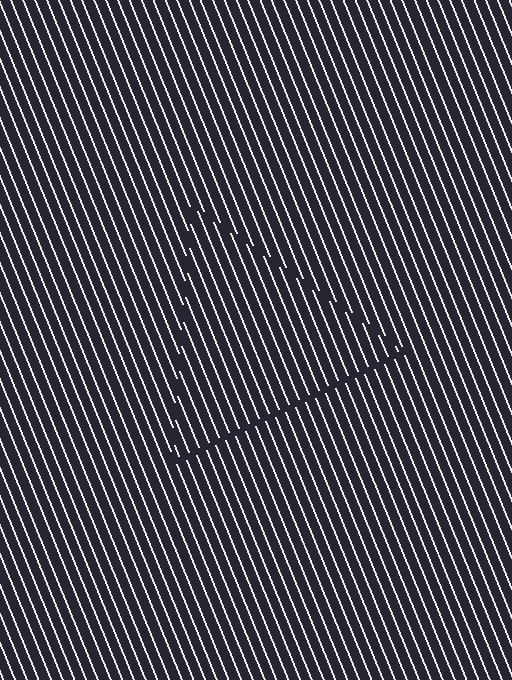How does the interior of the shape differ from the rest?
The interior of the shape contains the same grating, shifted by half a period — the contour is defined by the phase discontinuity where line-ends from the inner and outer gratings abut.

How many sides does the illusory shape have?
3 sides — the line-ends trace a triangle.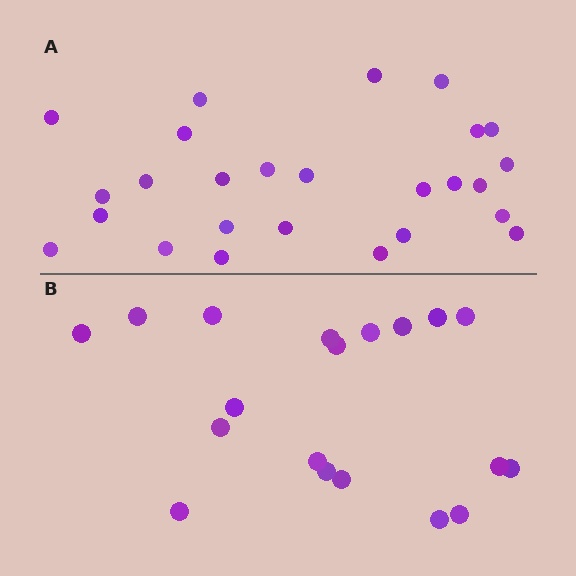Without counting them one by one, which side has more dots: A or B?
Region A (the top region) has more dots.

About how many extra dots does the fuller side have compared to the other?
Region A has roughly 8 or so more dots than region B.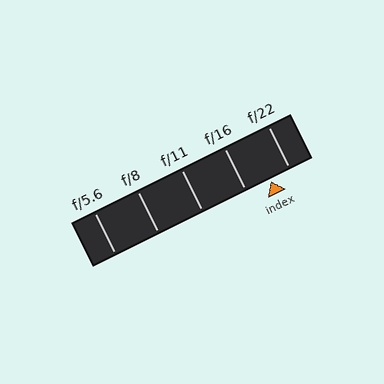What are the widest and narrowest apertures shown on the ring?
The widest aperture shown is f/5.6 and the narrowest is f/22.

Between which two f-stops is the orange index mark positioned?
The index mark is between f/16 and f/22.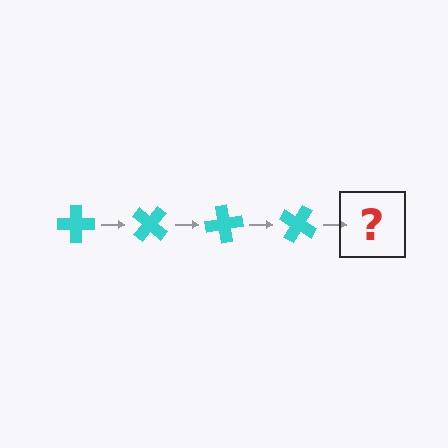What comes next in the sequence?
The next element should be a cyan cross rotated 160 degrees.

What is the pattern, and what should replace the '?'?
The pattern is that the cross rotates 40 degrees each step. The '?' should be a cyan cross rotated 160 degrees.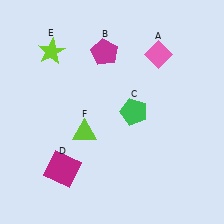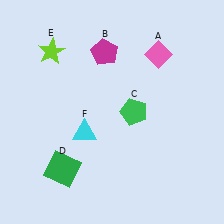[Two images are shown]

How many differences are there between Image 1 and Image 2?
There are 2 differences between the two images.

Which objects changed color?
D changed from magenta to green. F changed from lime to cyan.